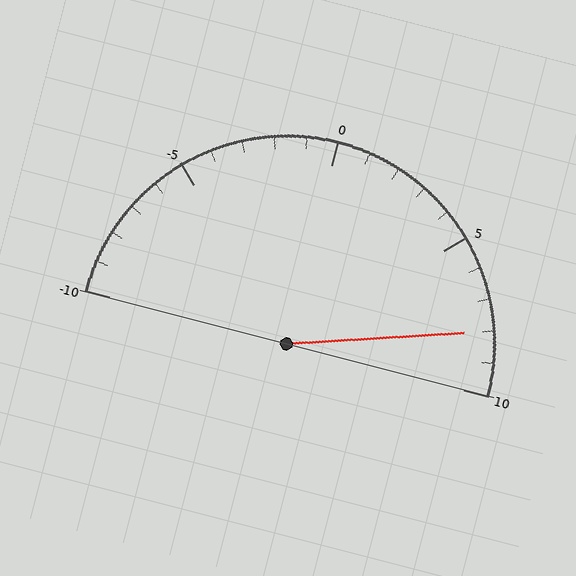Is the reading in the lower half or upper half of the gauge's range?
The reading is in the upper half of the range (-10 to 10).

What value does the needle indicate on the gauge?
The needle indicates approximately 8.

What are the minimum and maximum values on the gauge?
The gauge ranges from -10 to 10.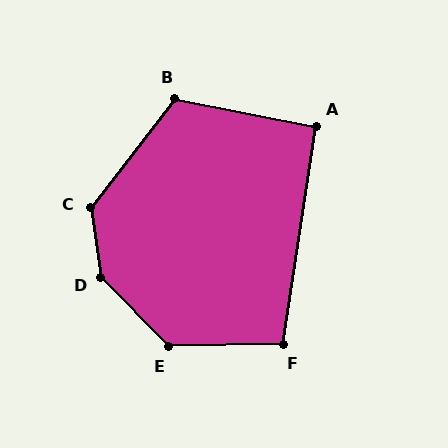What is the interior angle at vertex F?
Approximately 100 degrees (obtuse).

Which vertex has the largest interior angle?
D, at approximately 144 degrees.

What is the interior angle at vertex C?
Approximately 134 degrees (obtuse).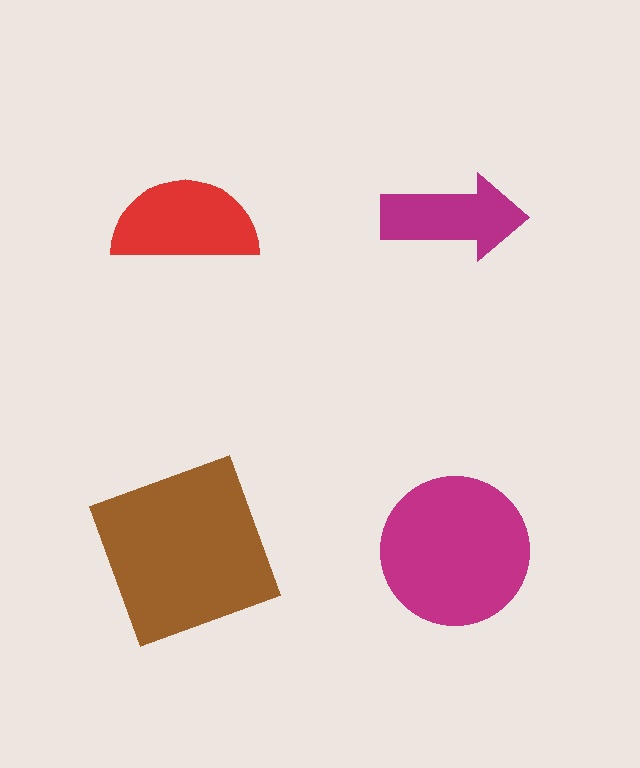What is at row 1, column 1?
A red semicircle.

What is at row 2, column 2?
A magenta circle.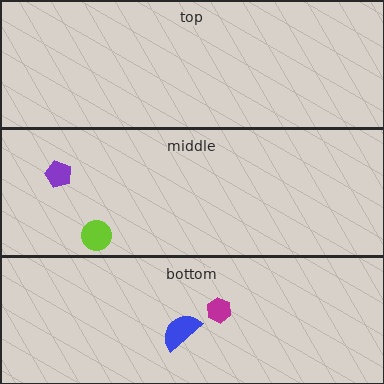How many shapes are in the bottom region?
2.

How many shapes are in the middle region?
2.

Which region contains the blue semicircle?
The bottom region.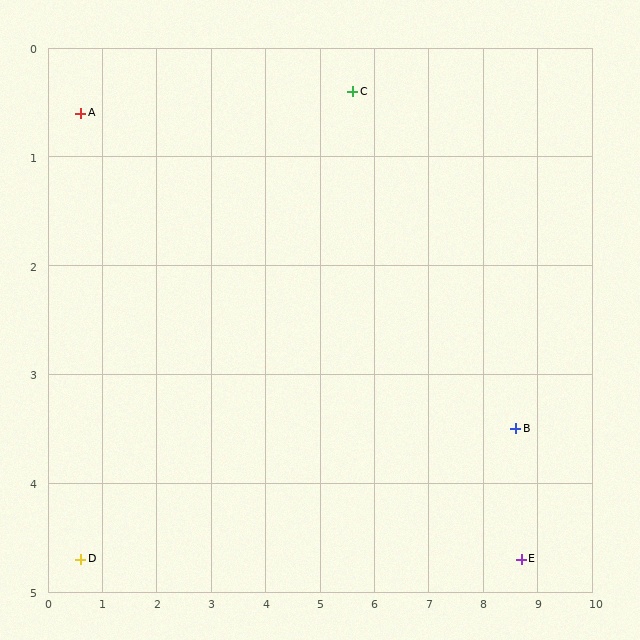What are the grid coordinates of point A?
Point A is at approximately (0.6, 0.6).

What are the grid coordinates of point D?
Point D is at approximately (0.6, 4.7).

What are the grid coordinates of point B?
Point B is at approximately (8.6, 3.5).